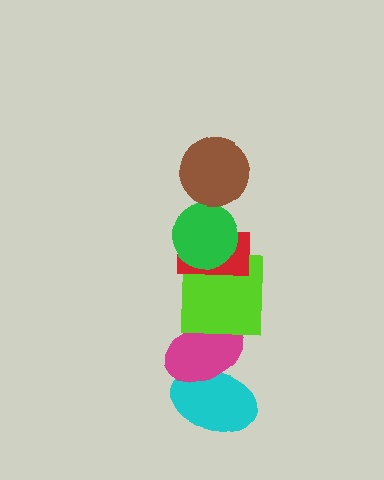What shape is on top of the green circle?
The brown circle is on top of the green circle.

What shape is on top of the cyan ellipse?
The magenta ellipse is on top of the cyan ellipse.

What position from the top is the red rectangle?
The red rectangle is 3rd from the top.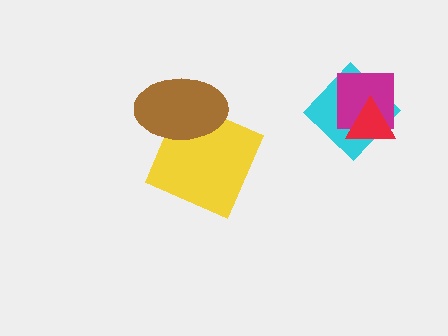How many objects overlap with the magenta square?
2 objects overlap with the magenta square.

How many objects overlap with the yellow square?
1 object overlaps with the yellow square.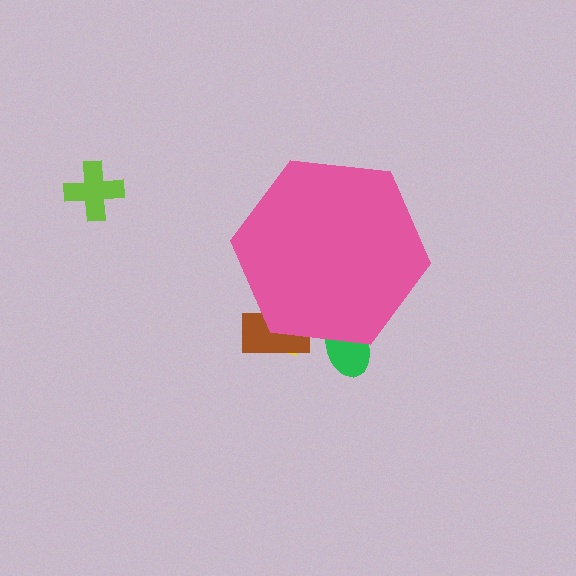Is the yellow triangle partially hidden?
Yes, the yellow triangle is partially hidden behind the pink hexagon.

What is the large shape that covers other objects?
A pink hexagon.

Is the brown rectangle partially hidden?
Yes, the brown rectangle is partially hidden behind the pink hexagon.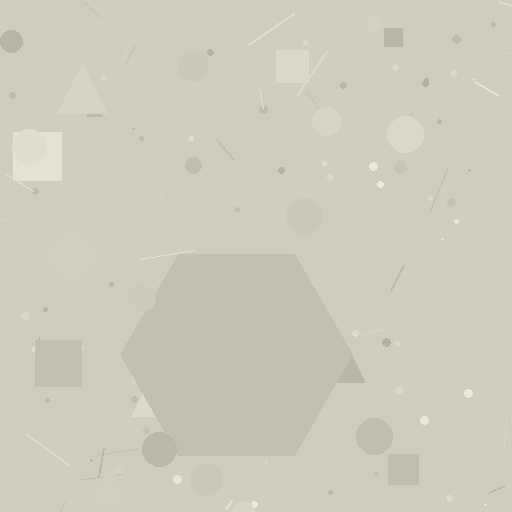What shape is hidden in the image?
A hexagon is hidden in the image.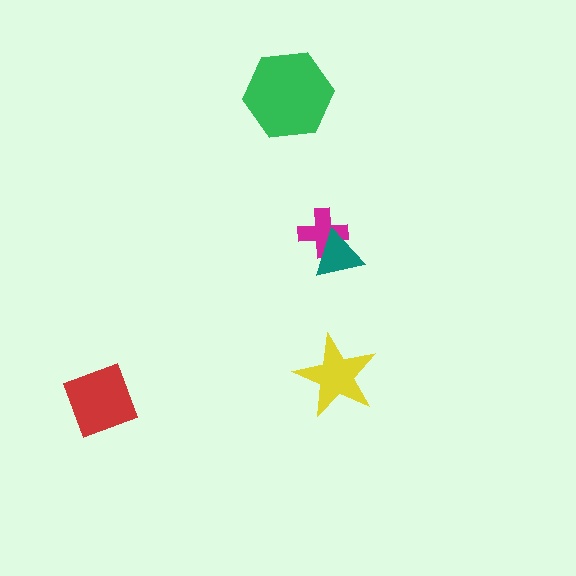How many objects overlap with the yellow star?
0 objects overlap with the yellow star.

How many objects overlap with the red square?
0 objects overlap with the red square.